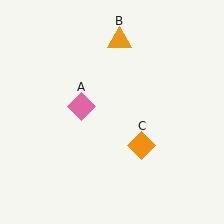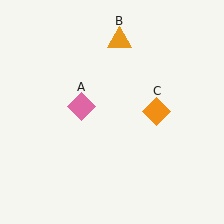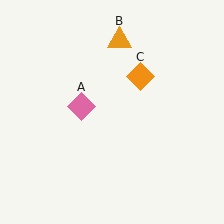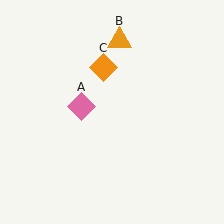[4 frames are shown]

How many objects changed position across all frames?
1 object changed position: orange diamond (object C).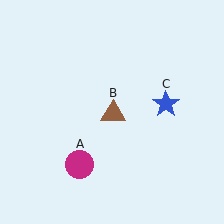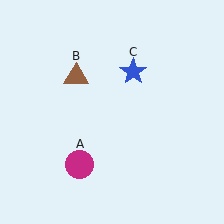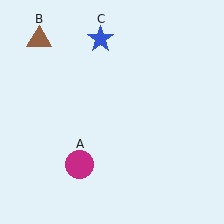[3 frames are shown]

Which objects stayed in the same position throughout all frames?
Magenta circle (object A) remained stationary.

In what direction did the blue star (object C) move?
The blue star (object C) moved up and to the left.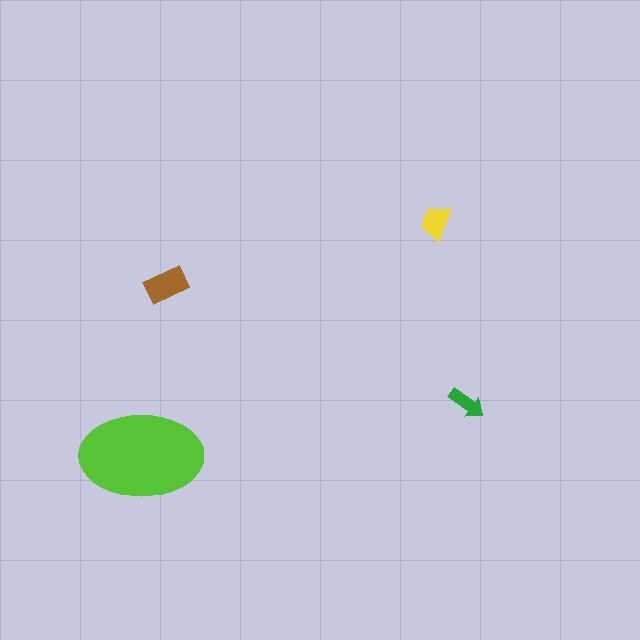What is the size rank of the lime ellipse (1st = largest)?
1st.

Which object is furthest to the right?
The green arrow is rightmost.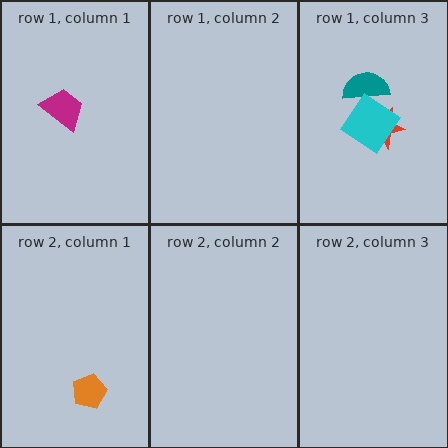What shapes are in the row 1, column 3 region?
The teal semicircle, the red star, the cyan diamond.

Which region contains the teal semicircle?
The row 1, column 3 region.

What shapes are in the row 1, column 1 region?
The magenta trapezoid.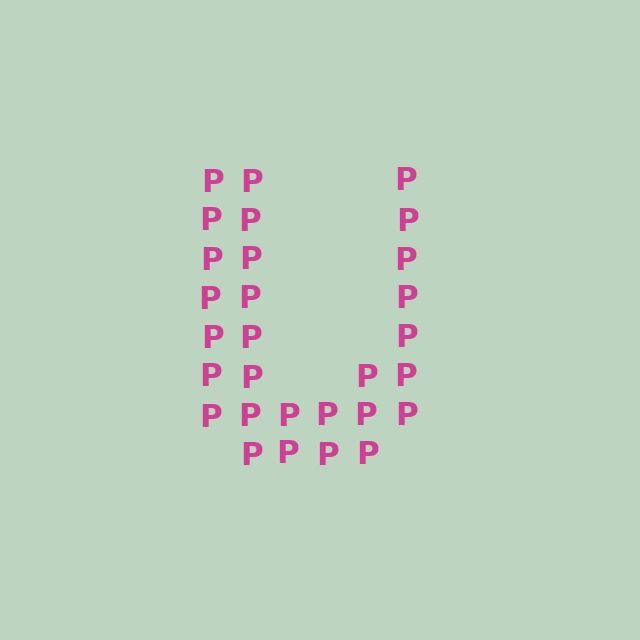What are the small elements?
The small elements are letter P's.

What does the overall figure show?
The overall figure shows the letter U.